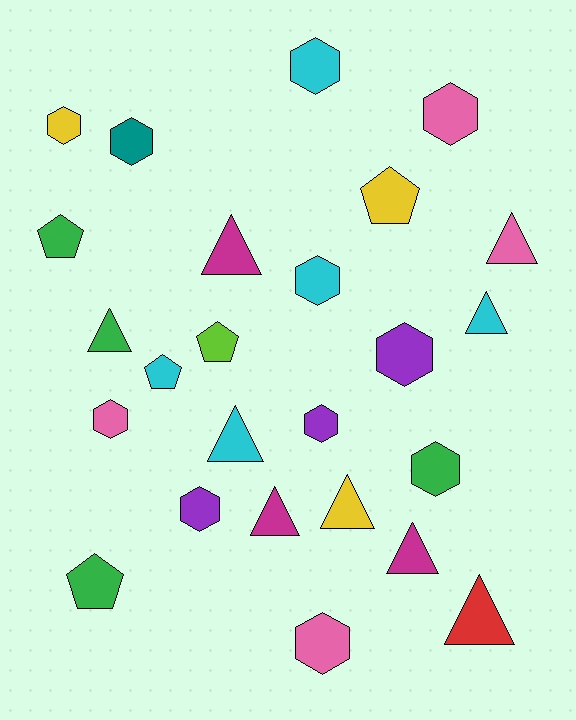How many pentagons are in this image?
There are 5 pentagons.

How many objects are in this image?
There are 25 objects.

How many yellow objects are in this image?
There are 3 yellow objects.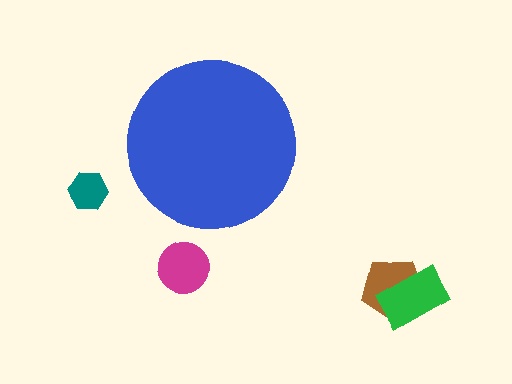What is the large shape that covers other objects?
A blue circle.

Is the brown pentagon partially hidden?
No, the brown pentagon is fully visible.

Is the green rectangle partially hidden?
No, the green rectangle is fully visible.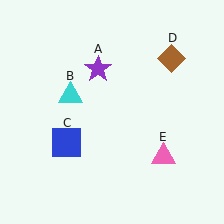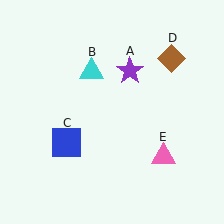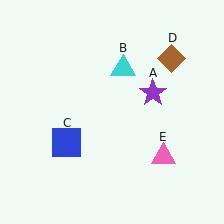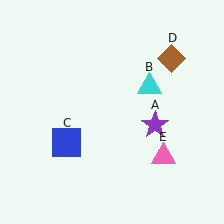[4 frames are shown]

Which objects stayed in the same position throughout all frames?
Blue square (object C) and brown diamond (object D) and pink triangle (object E) remained stationary.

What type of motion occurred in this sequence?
The purple star (object A), cyan triangle (object B) rotated clockwise around the center of the scene.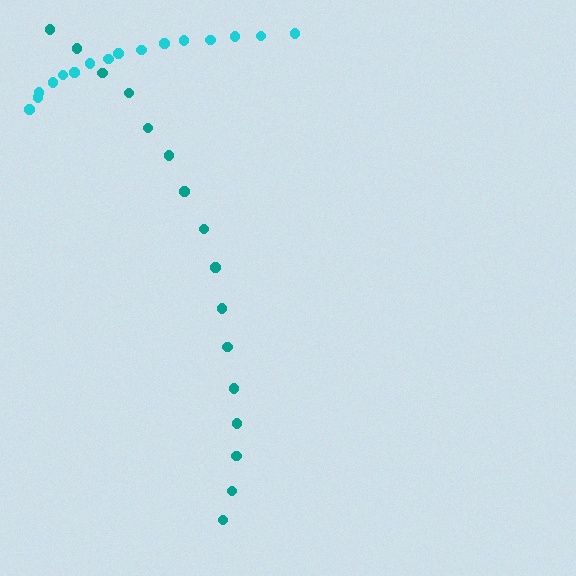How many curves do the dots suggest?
There are 2 distinct paths.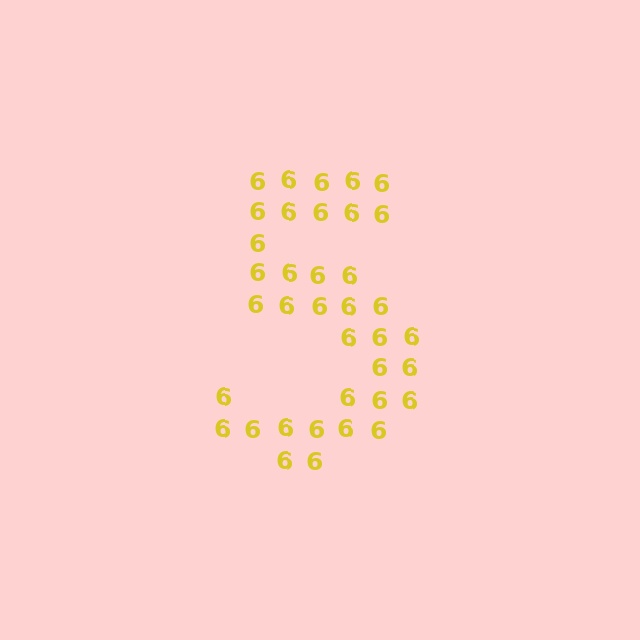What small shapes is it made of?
It is made of small digit 6's.